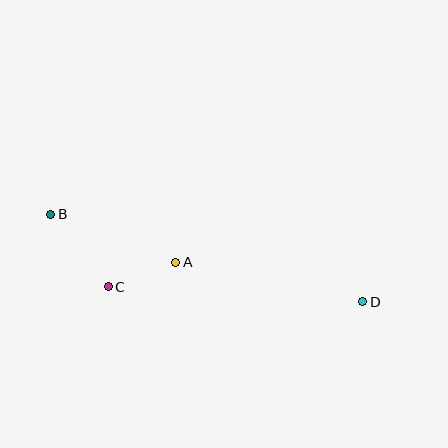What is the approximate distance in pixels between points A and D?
The distance between A and D is approximately 191 pixels.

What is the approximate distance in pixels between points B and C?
The distance between B and C is approximately 93 pixels.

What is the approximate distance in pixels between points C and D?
The distance between C and D is approximately 255 pixels.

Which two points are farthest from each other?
Points B and D are farthest from each other.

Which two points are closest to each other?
Points A and C are closest to each other.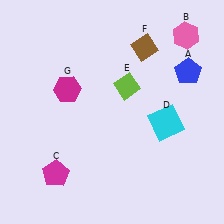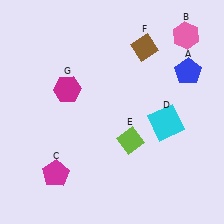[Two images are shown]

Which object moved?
The lime diamond (E) moved down.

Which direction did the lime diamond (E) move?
The lime diamond (E) moved down.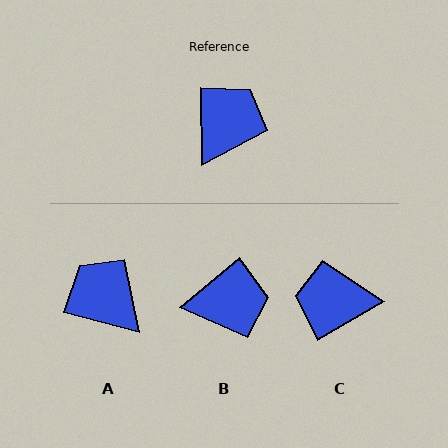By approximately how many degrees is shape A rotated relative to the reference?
Approximately 74 degrees counter-clockwise.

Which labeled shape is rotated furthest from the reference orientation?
C, about 119 degrees away.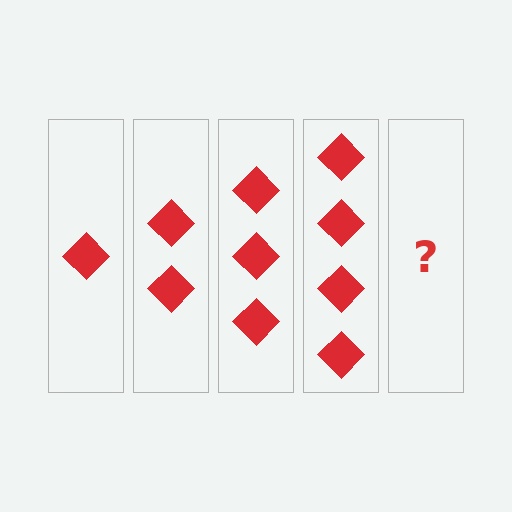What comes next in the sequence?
The next element should be 5 diamonds.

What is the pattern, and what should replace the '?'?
The pattern is that each step adds one more diamond. The '?' should be 5 diamonds.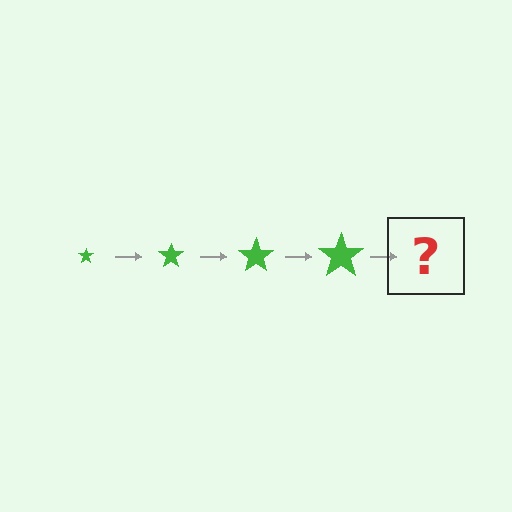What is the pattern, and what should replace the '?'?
The pattern is that the star gets progressively larger each step. The '?' should be a green star, larger than the previous one.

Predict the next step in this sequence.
The next step is a green star, larger than the previous one.